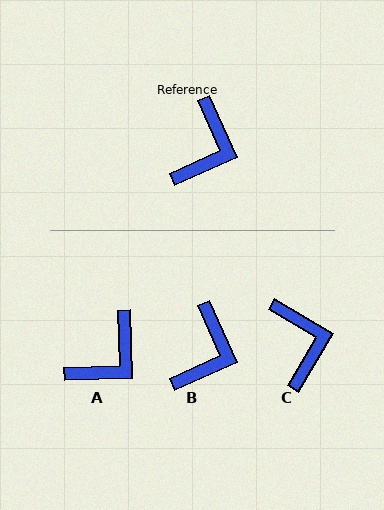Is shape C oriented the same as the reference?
No, it is off by about 35 degrees.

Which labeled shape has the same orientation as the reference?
B.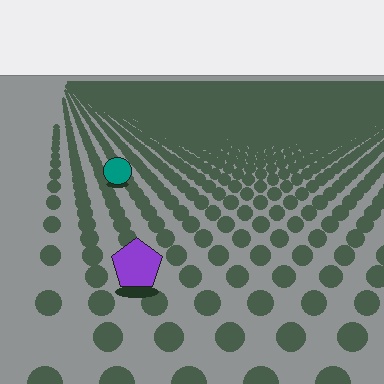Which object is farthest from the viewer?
The teal circle is farthest from the viewer. It appears smaller and the ground texture around it is denser.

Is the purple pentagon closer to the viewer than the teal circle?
Yes. The purple pentagon is closer — you can tell from the texture gradient: the ground texture is coarser near it.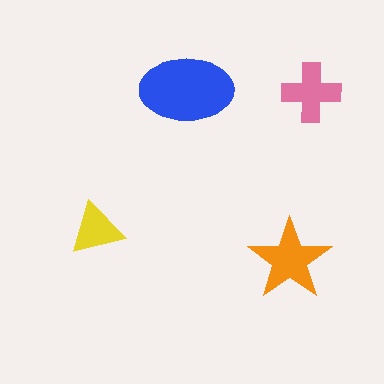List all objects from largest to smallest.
The blue ellipse, the orange star, the pink cross, the yellow triangle.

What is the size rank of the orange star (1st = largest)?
2nd.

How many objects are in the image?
There are 4 objects in the image.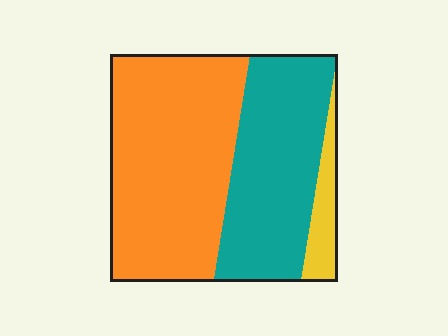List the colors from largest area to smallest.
From largest to smallest: orange, teal, yellow.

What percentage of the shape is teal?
Teal takes up about three eighths (3/8) of the shape.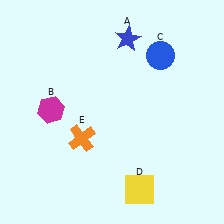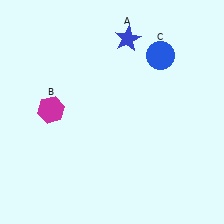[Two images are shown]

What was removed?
The orange cross (E), the yellow square (D) were removed in Image 2.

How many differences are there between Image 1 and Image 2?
There are 2 differences between the two images.